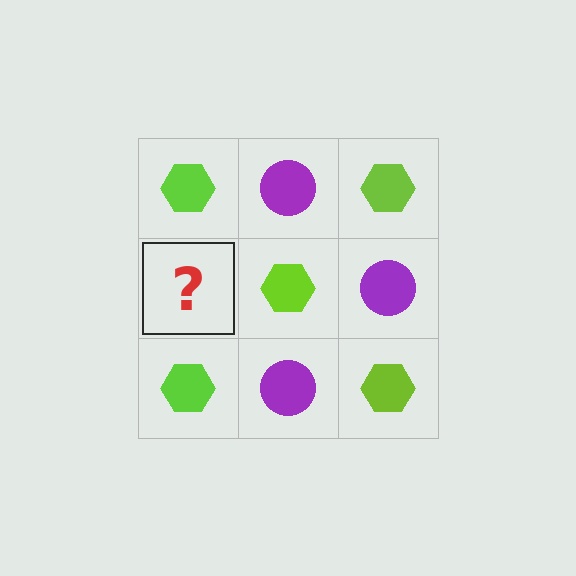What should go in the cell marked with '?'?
The missing cell should contain a purple circle.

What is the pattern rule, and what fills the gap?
The rule is that it alternates lime hexagon and purple circle in a checkerboard pattern. The gap should be filled with a purple circle.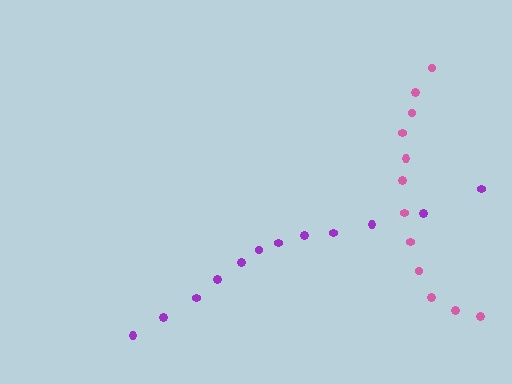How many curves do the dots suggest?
There are 2 distinct paths.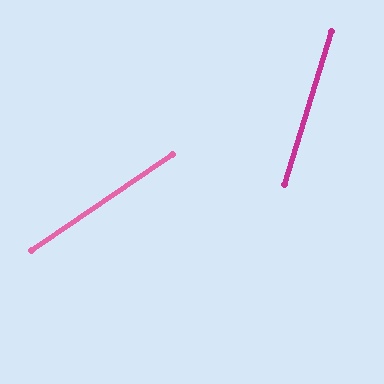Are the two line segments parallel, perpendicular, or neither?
Neither parallel nor perpendicular — they differ by about 38°.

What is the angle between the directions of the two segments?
Approximately 38 degrees.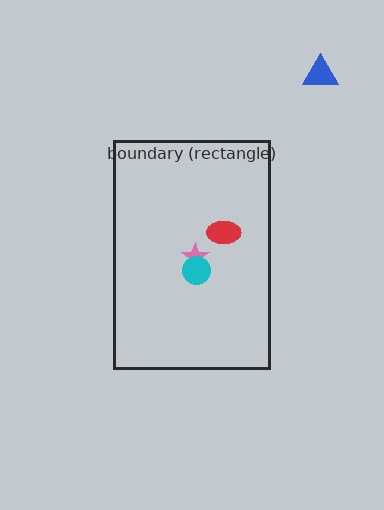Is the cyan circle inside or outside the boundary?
Inside.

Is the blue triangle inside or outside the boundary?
Outside.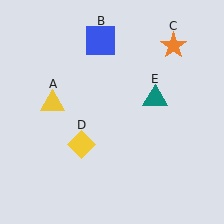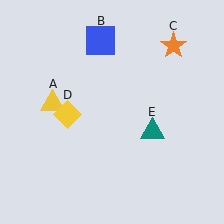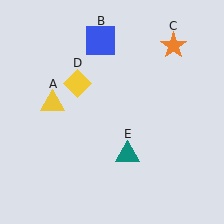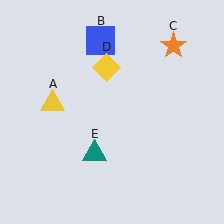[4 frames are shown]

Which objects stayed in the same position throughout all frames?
Yellow triangle (object A) and blue square (object B) and orange star (object C) remained stationary.